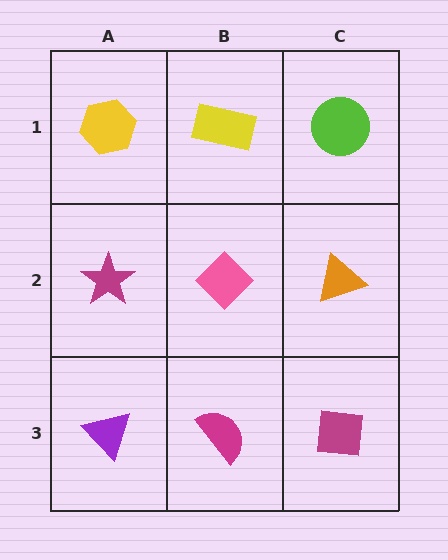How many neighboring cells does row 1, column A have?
2.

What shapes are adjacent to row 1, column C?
An orange triangle (row 2, column C), a yellow rectangle (row 1, column B).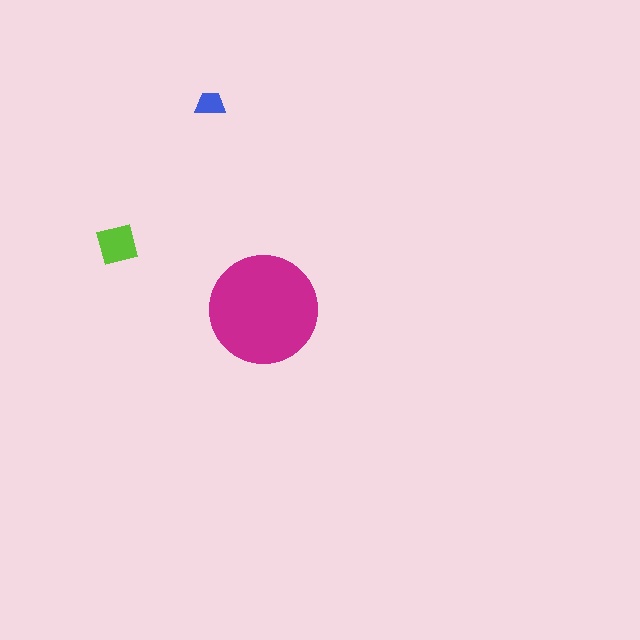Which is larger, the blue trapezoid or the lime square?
The lime square.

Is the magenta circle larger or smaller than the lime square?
Larger.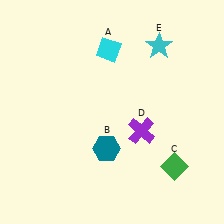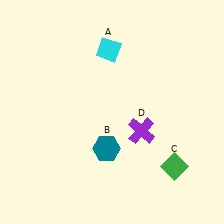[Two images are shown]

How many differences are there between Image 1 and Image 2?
There is 1 difference between the two images.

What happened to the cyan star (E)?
The cyan star (E) was removed in Image 2. It was in the top-right area of Image 1.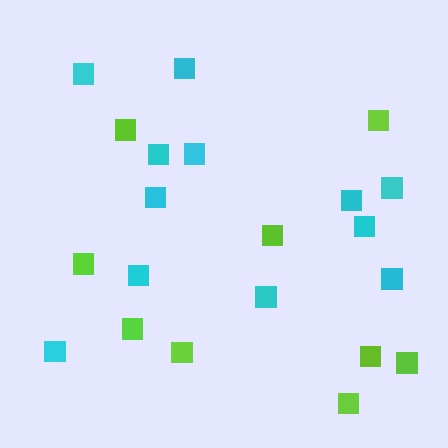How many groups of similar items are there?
There are 2 groups: one group of cyan squares (12) and one group of lime squares (9).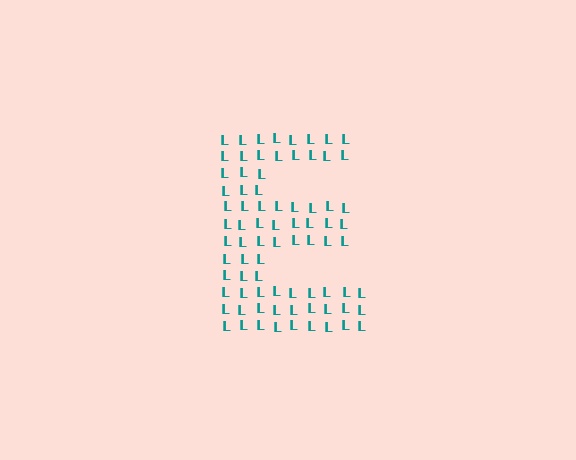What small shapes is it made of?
It is made of small letter L's.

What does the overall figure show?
The overall figure shows the letter E.